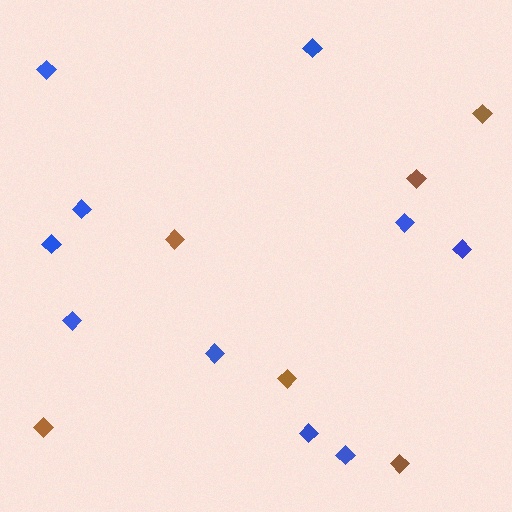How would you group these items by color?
There are 2 groups: one group of blue diamonds (10) and one group of brown diamonds (6).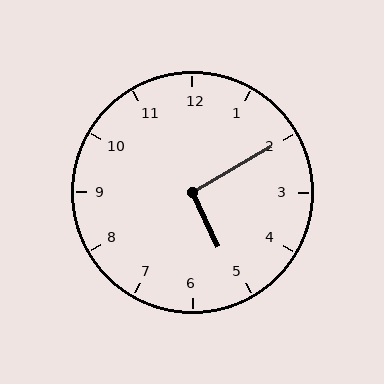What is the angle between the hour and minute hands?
Approximately 95 degrees.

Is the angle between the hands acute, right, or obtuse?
It is right.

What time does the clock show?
5:10.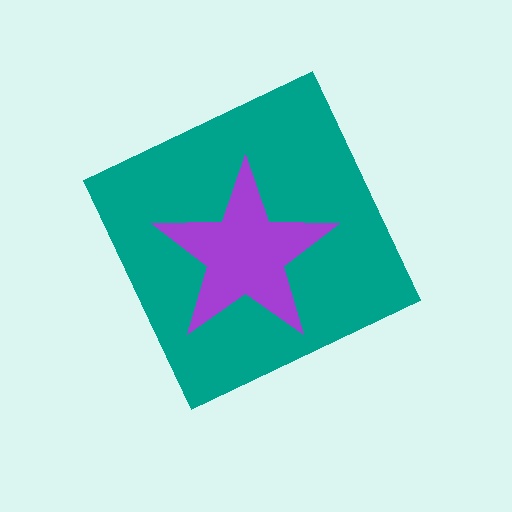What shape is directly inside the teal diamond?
The purple star.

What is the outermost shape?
The teal diamond.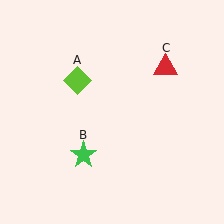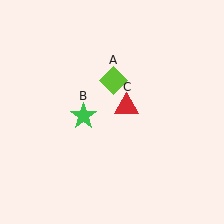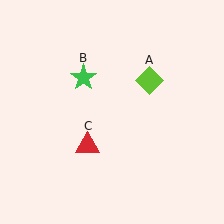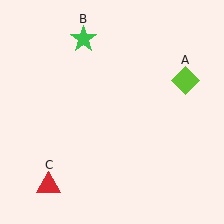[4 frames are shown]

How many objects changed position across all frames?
3 objects changed position: lime diamond (object A), green star (object B), red triangle (object C).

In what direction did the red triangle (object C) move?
The red triangle (object C) moved down and to the left.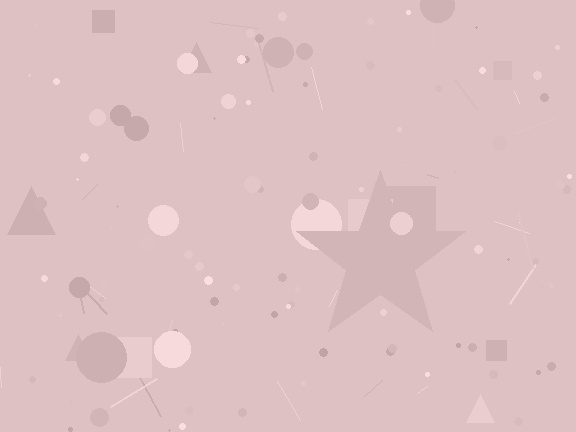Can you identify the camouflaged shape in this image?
The camouflaged shape is a star.